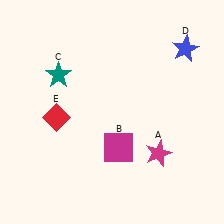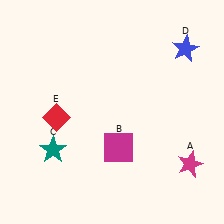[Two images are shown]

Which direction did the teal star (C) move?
The teal star (C) moved down.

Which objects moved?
The objects that moved are: the magenta star (A), the teal star (C).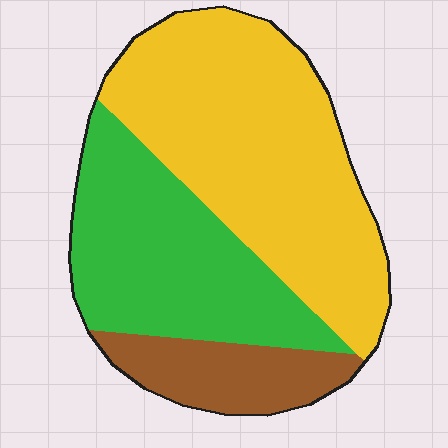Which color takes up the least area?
Brown, at roughly 15%.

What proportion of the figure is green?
Green takes up about one third (1/3) of the figure.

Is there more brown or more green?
Green.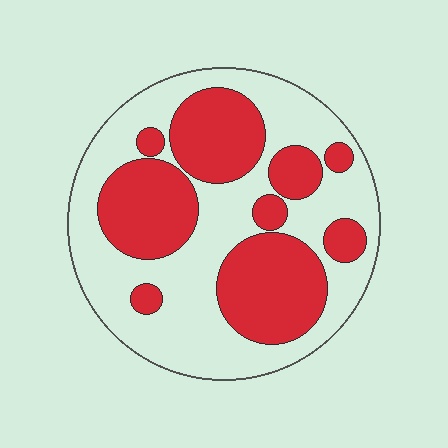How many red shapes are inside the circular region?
9.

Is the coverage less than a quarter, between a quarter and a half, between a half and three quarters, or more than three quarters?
Between a quarter and a half.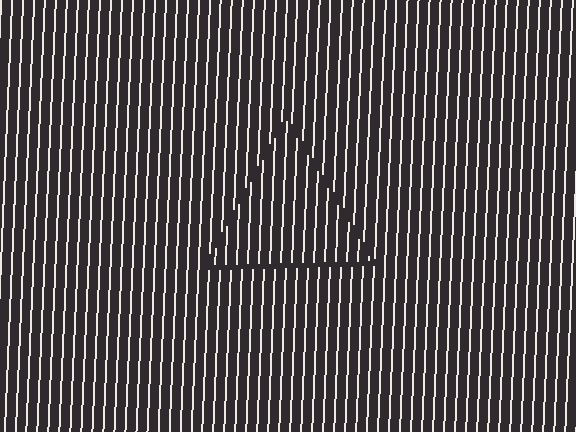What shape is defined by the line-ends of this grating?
An illusory triangle. The interior of the shape contains the same grating, shifted by half a period — the contour is defined by the phase discontinuity where line-ends from the inner and outer gratings abut.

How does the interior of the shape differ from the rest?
The interior of the shape contains the same grating, shifted by half a period — the contour is defined by the phase discontinuity where line-ends from the inner and outer gratings abut.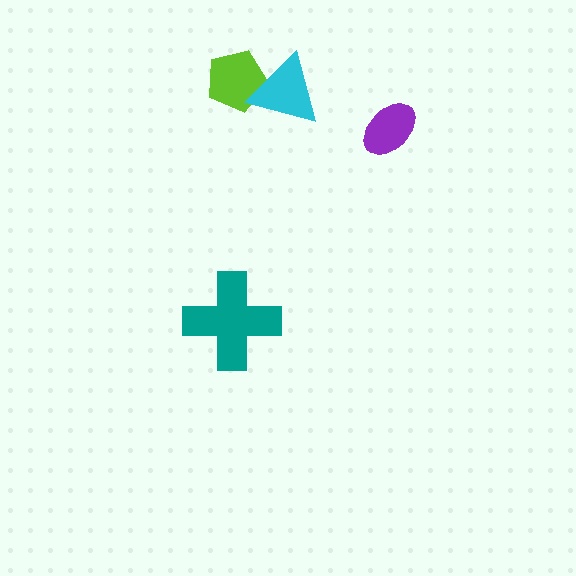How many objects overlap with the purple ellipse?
0 objects overlap with the purple ellipse.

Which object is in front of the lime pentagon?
The cyan triangle is in front of the lime pentagon.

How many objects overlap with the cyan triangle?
1 object overlaps with the cyan triangle.